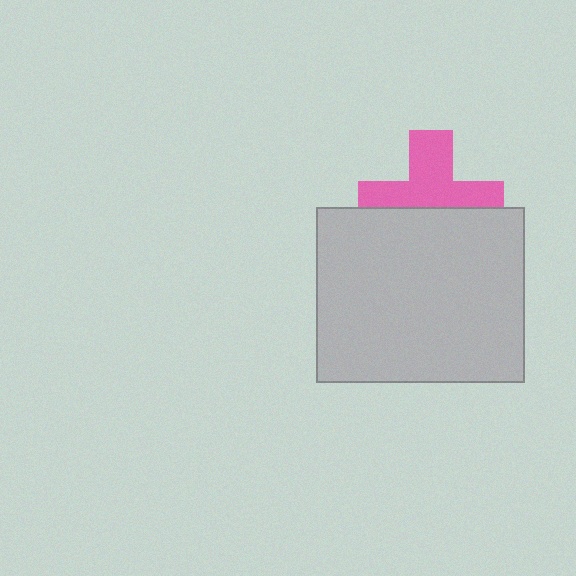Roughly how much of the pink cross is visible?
About half of it is visible (roughly 56%).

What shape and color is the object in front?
The object in front is a light gray rectangle.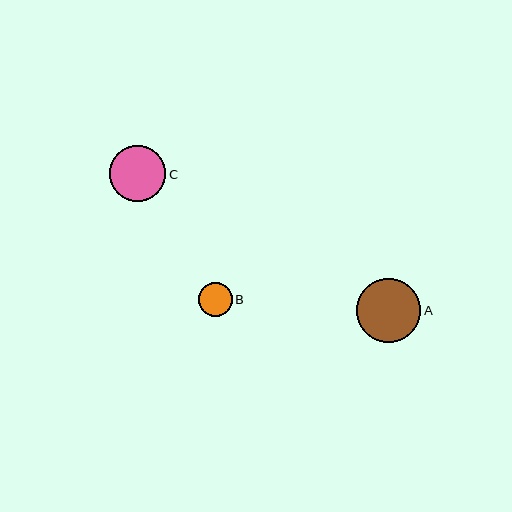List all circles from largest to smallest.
From largest to smallest: A, C, B.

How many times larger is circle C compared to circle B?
Circle C is approximately 1.6 times the size of circle B.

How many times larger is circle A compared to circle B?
Circle A is approximately 1.9 times the size of circle B.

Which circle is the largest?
Circle A is the largest with a size of approximately 64 pixels.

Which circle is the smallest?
Circle B is the smallest with a size of approximately 34 pixels.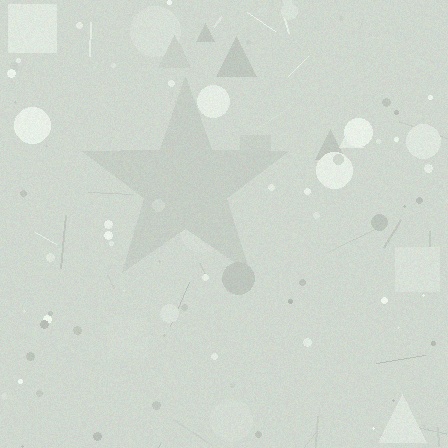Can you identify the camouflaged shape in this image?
The camouflaged shape is a star.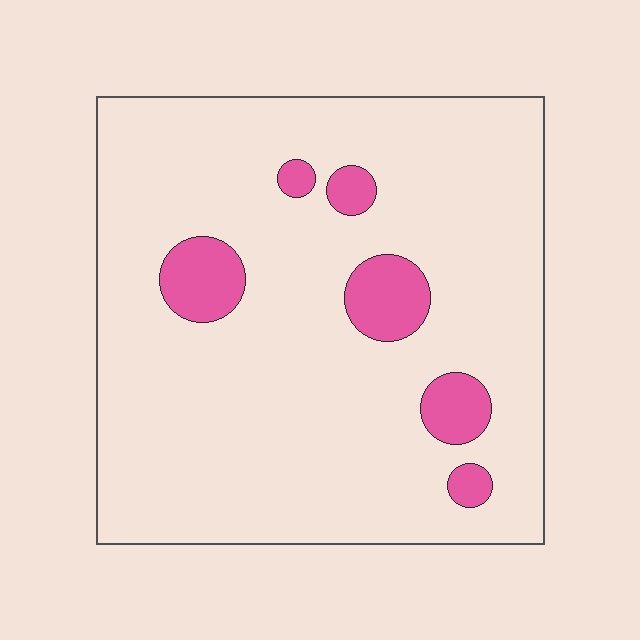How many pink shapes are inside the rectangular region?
6.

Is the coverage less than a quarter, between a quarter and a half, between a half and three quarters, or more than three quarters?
Less than a quarter.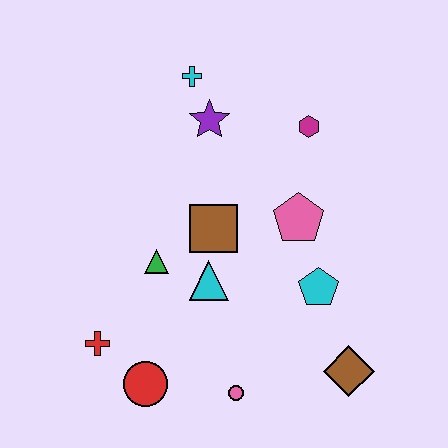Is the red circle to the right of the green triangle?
No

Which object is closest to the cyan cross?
The purple star is closest to the cyan cross.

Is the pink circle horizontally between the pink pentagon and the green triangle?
Yes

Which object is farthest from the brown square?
The brown diamond is farthest from the brown square.